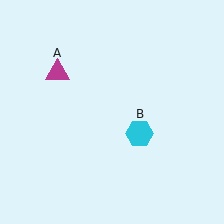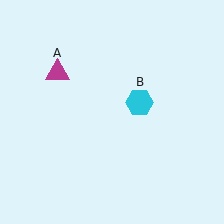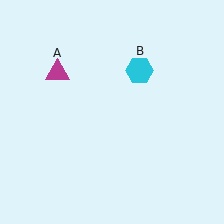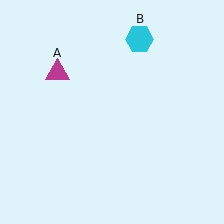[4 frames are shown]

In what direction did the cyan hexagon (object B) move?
The cyan hexagon (object B) moved up.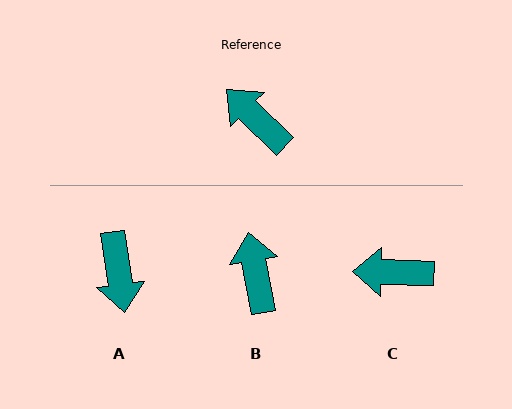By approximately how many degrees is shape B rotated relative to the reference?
Approximately 35 degrees clockwise.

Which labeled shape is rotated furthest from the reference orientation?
A, about 143 degrees away.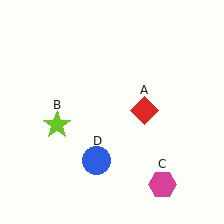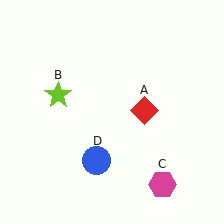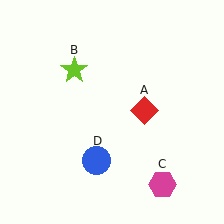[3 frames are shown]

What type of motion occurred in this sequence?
The lime star (object B) rotated clockwise around the center of the scene.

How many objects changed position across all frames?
1 object changed position: lime star (object B).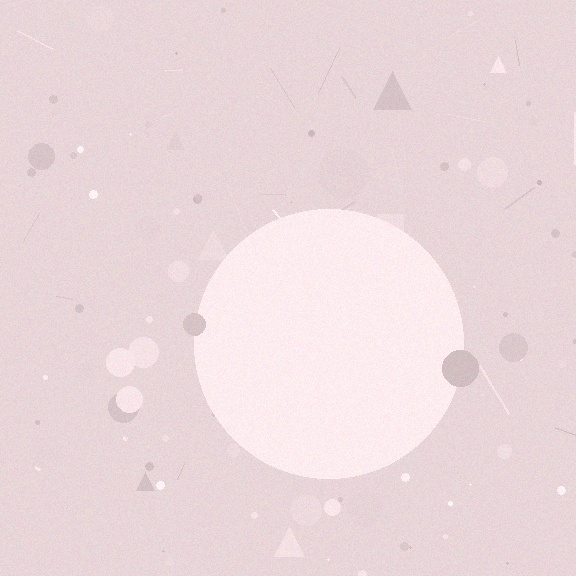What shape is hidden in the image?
A circle is hidden in the image.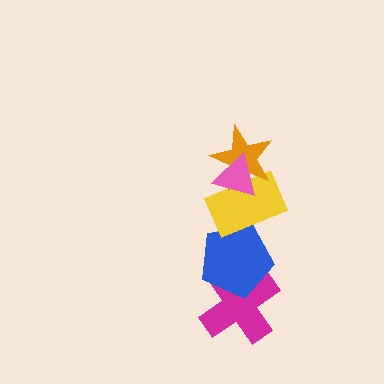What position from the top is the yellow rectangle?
The yellow rectangle is 3rd from the top.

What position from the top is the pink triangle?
The pink triangle is 1st from the top.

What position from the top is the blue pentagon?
The blue pentagon is 4th from the top.